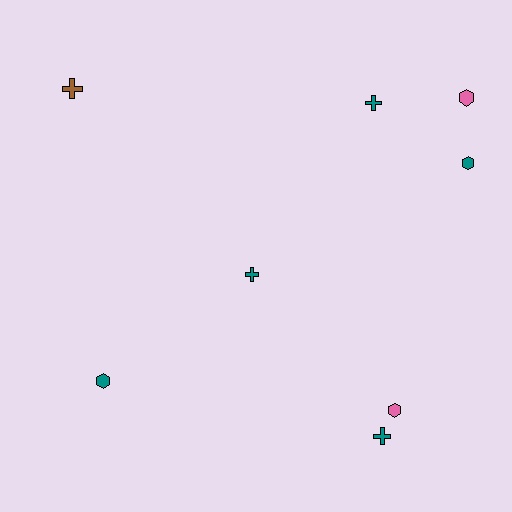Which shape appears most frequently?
Hexagon, with 4 objects.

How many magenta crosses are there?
There are no magenta crosses.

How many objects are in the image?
There are 8 objects.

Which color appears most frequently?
Teal, with 5 objects.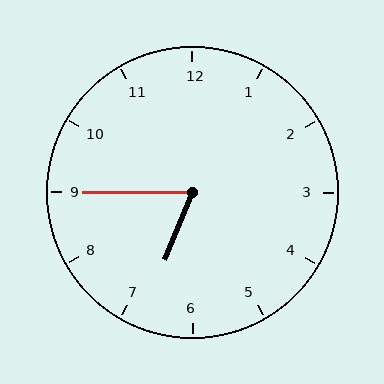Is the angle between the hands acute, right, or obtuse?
It is acute.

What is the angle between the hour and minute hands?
Approximately 68 degrees.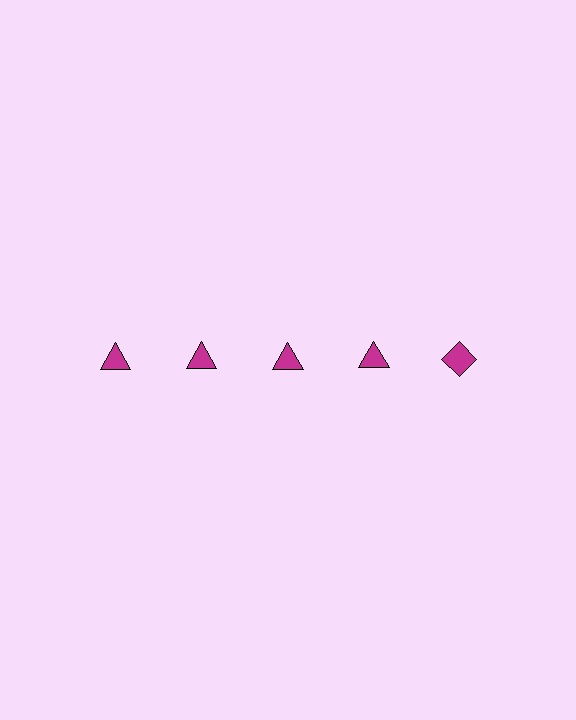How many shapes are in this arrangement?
There are 5 shapes arranged in a grid pattern.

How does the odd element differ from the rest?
It has a different shape: diamond instead of triangle.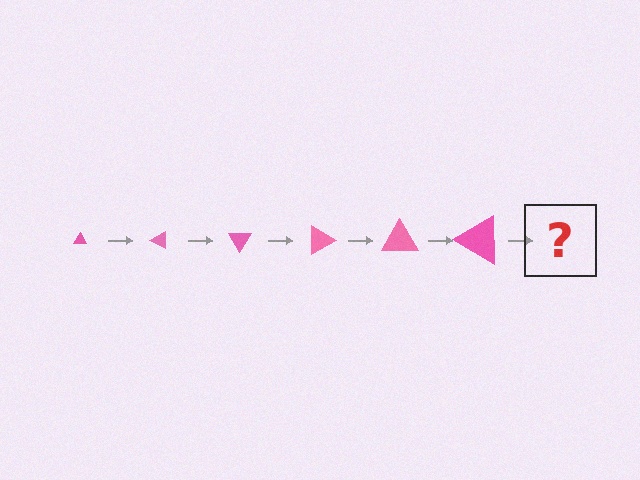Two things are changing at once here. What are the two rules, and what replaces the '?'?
The two rules are that the triangle grows larger each step and it rotates 30 degrees each step. The '?' should be a triangle, larger than the previous one and rotated 180 degrees from the start.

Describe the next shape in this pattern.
It should be a triangle, larger than the previous one and rotated 180 degrees from the start.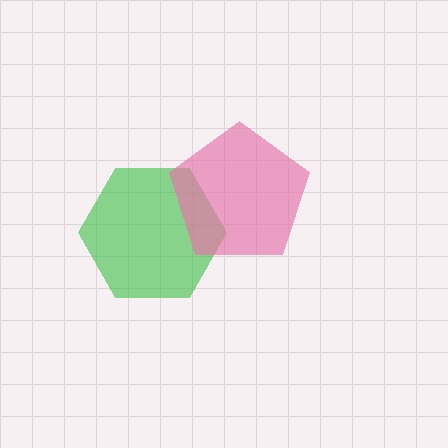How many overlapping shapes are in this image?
There are 2 overlapping shapes in the image.